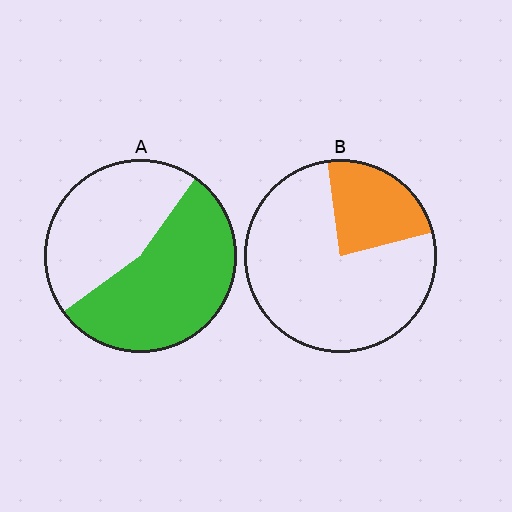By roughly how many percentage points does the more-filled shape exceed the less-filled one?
By roughly 30 percentage points (A over B).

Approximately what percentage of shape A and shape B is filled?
A is approximately 55% and B is approximately 25%.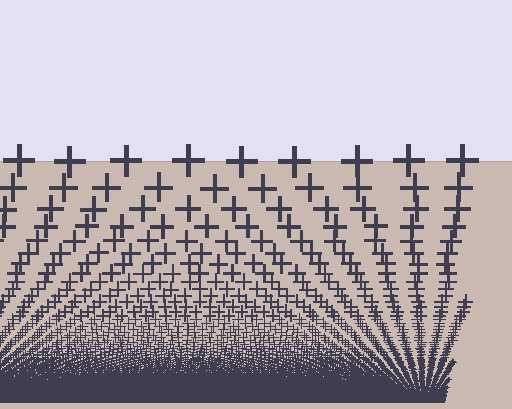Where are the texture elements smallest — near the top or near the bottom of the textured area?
Near the bottom.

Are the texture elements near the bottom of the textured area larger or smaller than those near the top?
Smaller. The gradient is inverted — elements near the bottom are smaller and denser.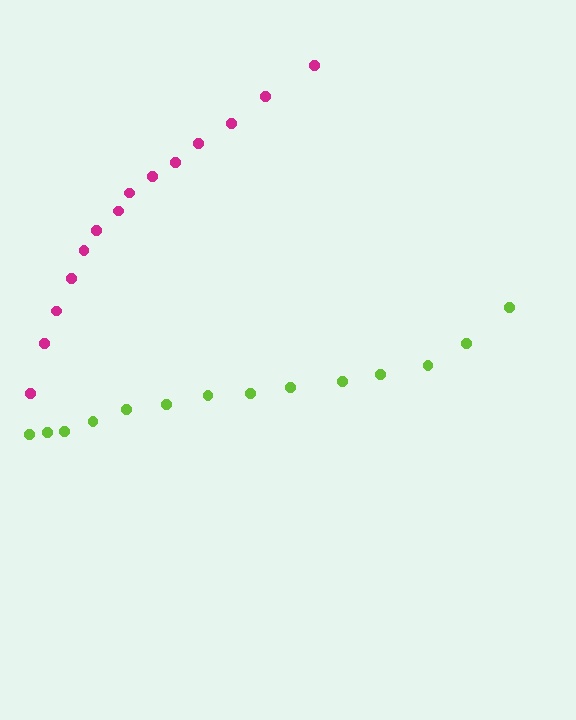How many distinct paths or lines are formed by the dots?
There are 2 distinct paths.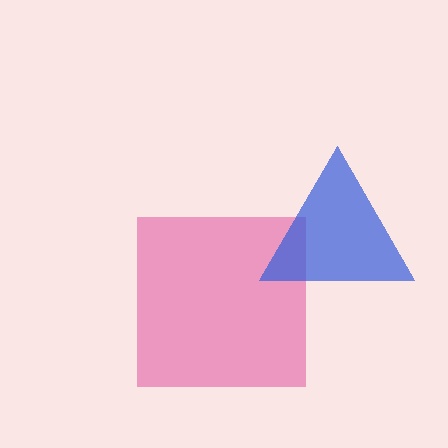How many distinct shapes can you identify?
There are 2 distinct shapes: a pink square, a blue triangle.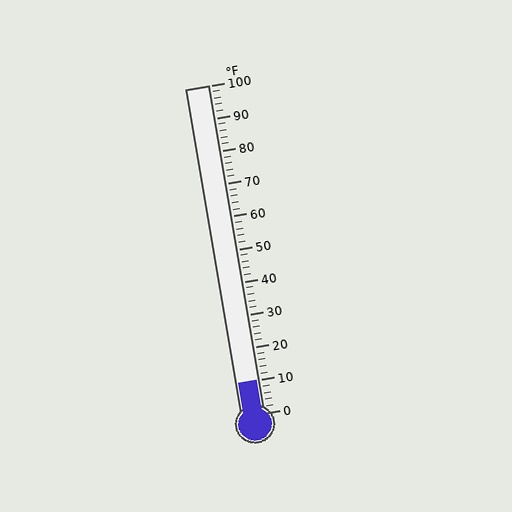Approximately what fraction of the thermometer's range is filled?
The thermometer is filled to approximately 10% of its range.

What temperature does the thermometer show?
The thermometer shows approximately 10°F.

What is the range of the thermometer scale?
The thermometer scale ranges from 0°F to 100°F.